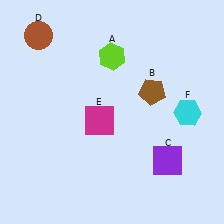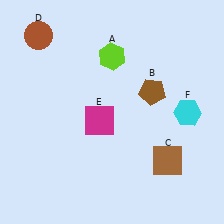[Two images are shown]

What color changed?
The square (C) changed from purple in Image 1 to brown in Image 2.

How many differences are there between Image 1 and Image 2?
There is 1 difference between the two images.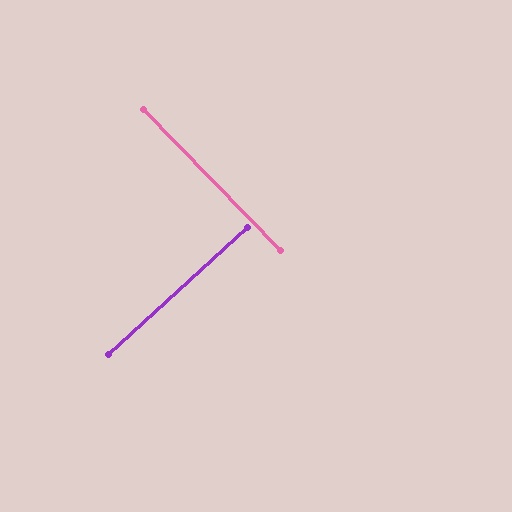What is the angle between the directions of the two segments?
Approximately 88 degrees.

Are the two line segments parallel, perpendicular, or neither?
Perpendicular — they meet at approximately 88°.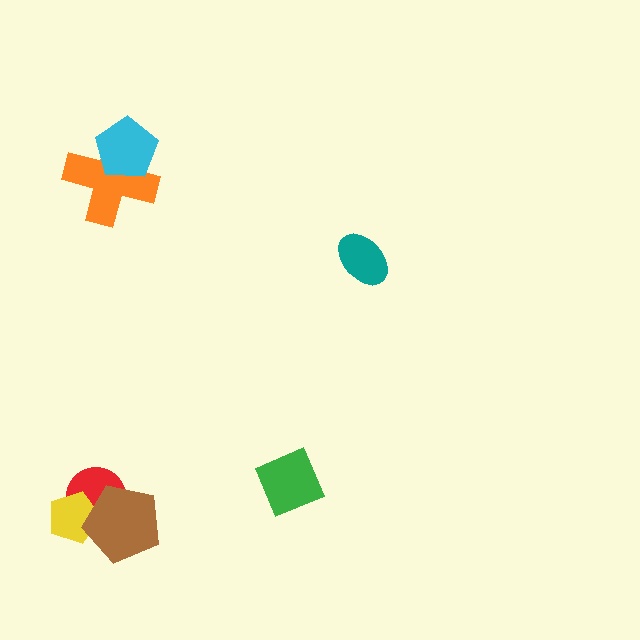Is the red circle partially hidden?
Yes, it is partially covered by another shape.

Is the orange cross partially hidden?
Yes, it is partially covered by another shape.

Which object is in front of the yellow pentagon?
The brown pentagon is in front of the yellow pentagon.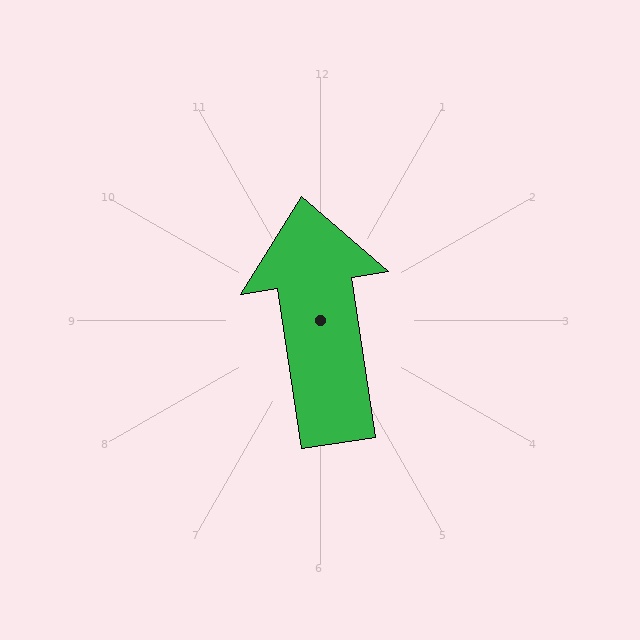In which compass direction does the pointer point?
North.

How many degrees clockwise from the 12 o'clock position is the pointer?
Approximately 351 degrees.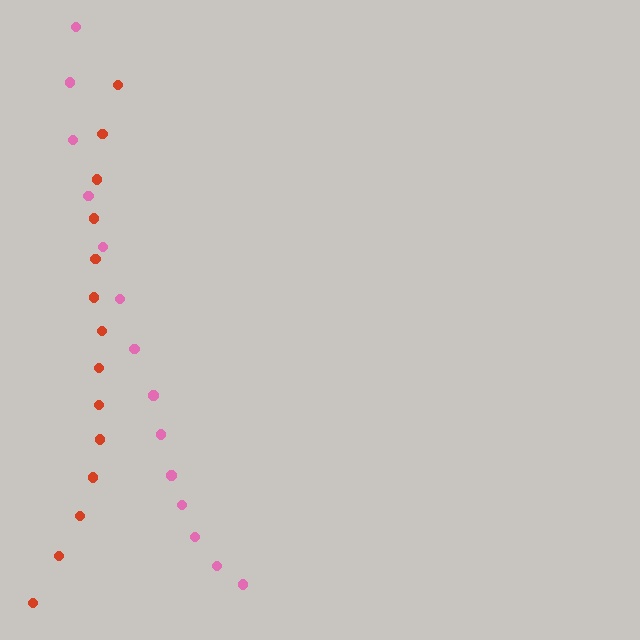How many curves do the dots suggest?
There are 2 distinct paths.